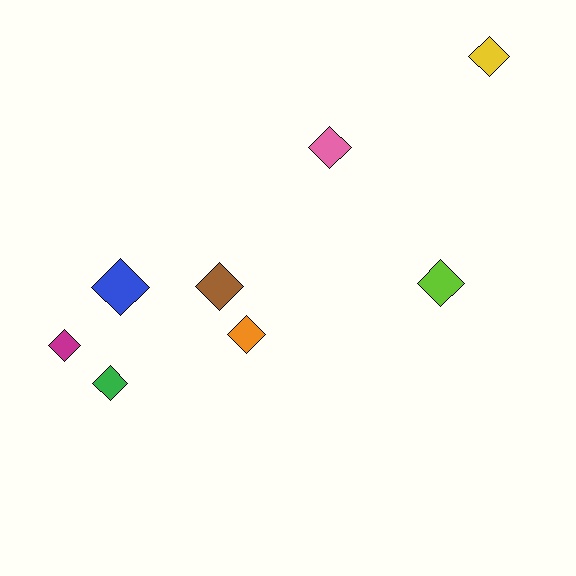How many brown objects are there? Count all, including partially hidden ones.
There is 1 brown object.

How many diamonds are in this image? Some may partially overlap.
There are 8 diamonds.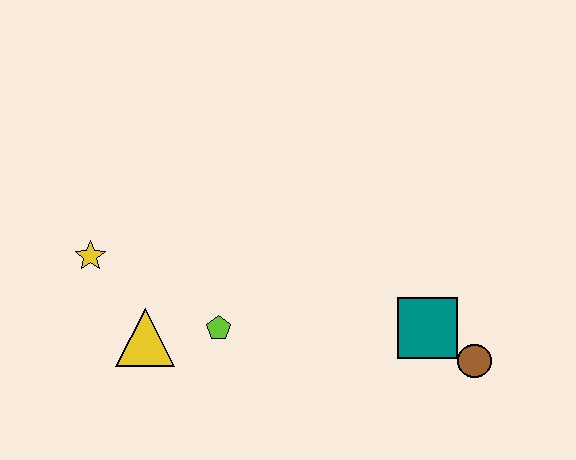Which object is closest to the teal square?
The brown circle is closest to the teal square.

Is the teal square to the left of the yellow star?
No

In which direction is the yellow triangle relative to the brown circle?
The yellow triangle is to the left of the brown circle.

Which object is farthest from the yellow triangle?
The brown circle is farthest from the yellow triangle.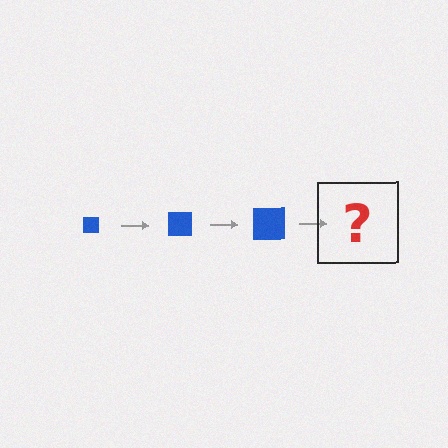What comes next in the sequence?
The next element should be a blue square, larger than the previous one.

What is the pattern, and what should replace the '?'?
The pattern is that the square gets progressively larger each step. The '?' should be a blue square, larger than the previous one.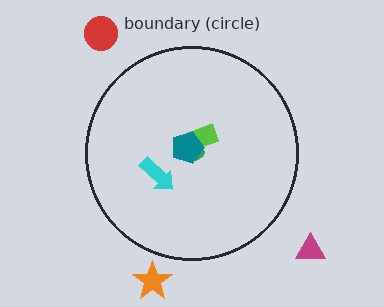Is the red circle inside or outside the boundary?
Outside.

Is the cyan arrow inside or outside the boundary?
Inside.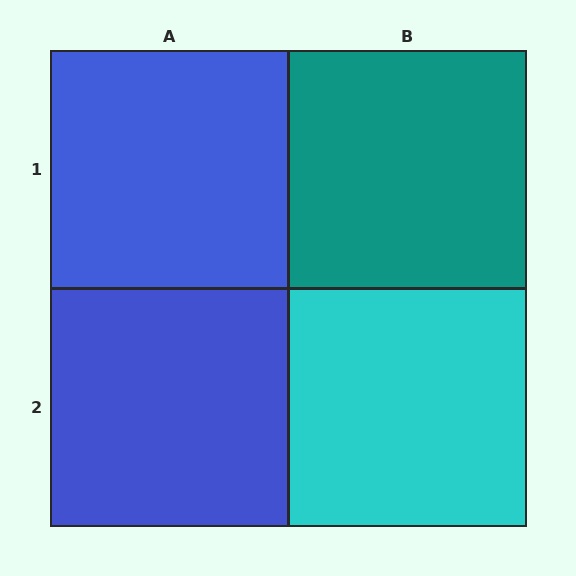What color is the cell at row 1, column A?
Blue.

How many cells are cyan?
1 cell is cyan.